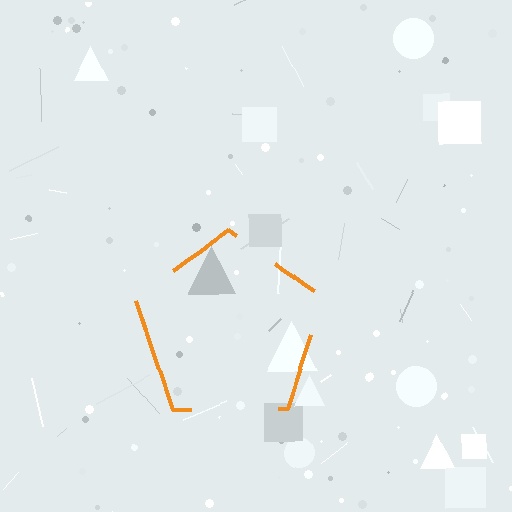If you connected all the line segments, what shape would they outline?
They would outline a pentagon.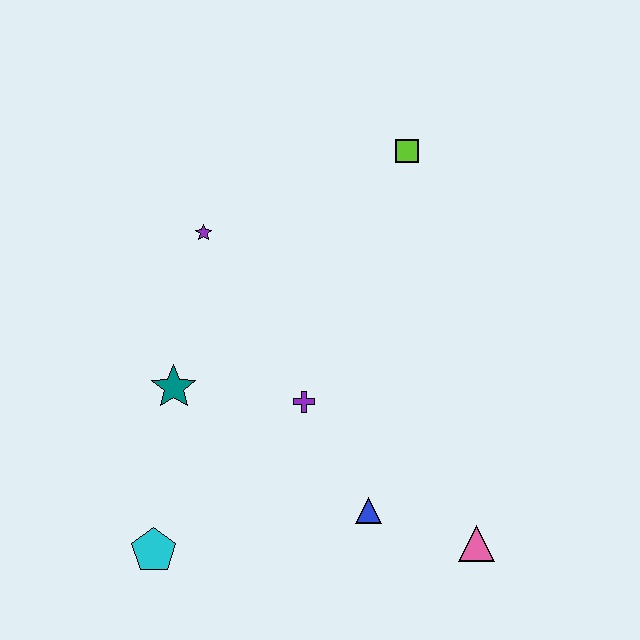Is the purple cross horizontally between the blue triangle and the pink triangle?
No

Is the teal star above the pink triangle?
Yes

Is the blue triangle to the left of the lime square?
Yes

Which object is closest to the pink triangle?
The blue triangle is closest to the pink triangle.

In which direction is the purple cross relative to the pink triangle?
The purple cross is to the left of the pink triangle.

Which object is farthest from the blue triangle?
The lime square is farthest from the blue triangle.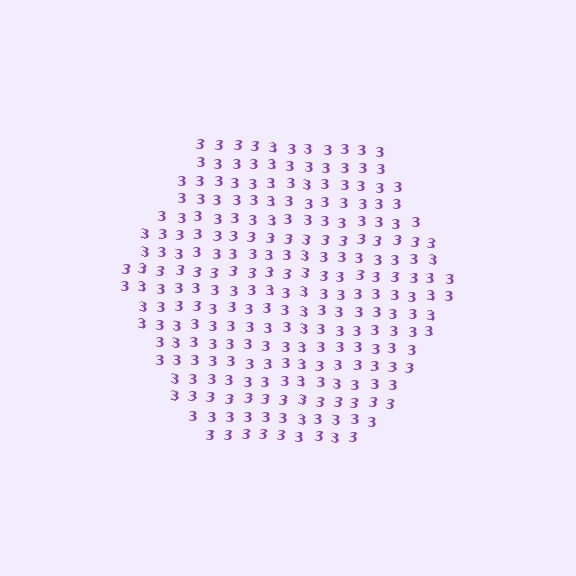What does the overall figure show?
The overall figure shows a hexagon.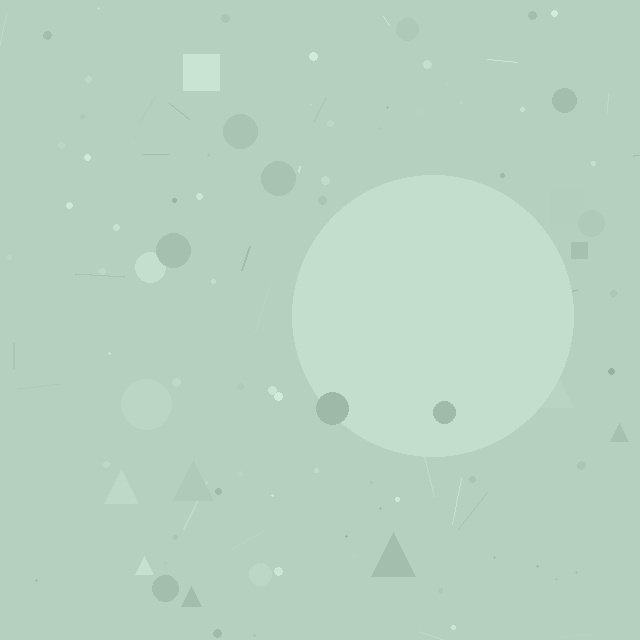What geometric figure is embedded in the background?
A circle is embedded in the background.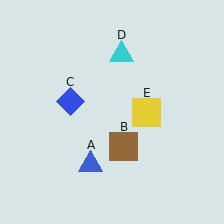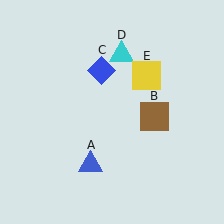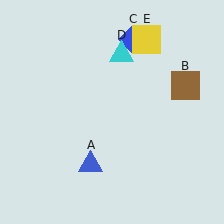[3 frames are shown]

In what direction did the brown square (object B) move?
The brown square (object B) moved up and to the right.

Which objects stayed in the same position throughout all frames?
Blue triangle (object A) and cyan triangle (object D) remained stationary.